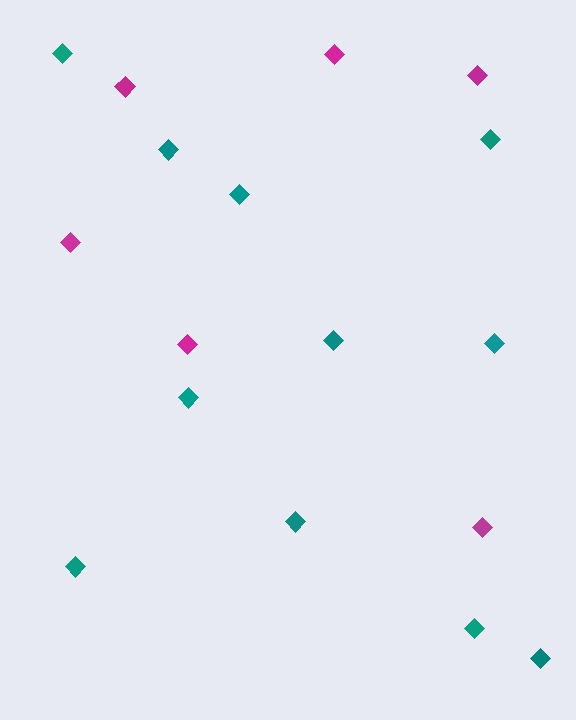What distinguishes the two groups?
There are 2 groups: one group of teal diamonds (11) and one group of magenta diamonds (6).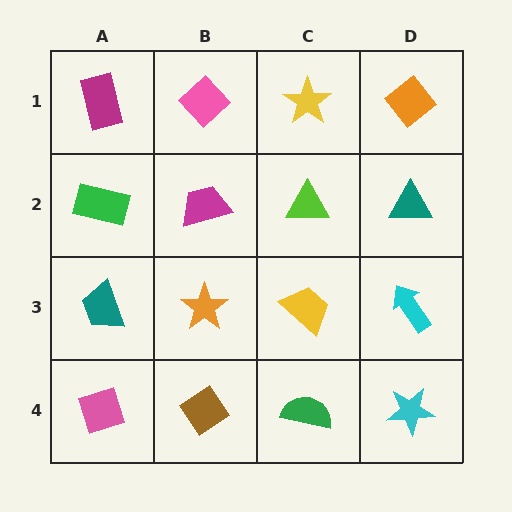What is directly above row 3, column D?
A teal triangle.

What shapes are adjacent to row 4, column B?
An orange star (row 3, column B), a pink diamond (row 4, column A), a green semicircle (row 4, column C).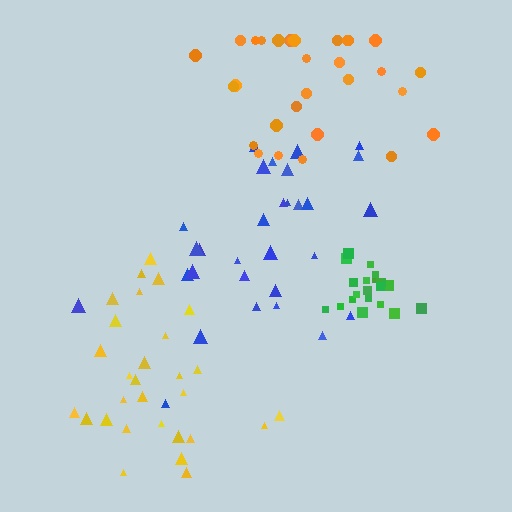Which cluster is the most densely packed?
Green.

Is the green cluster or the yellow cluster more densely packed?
Green.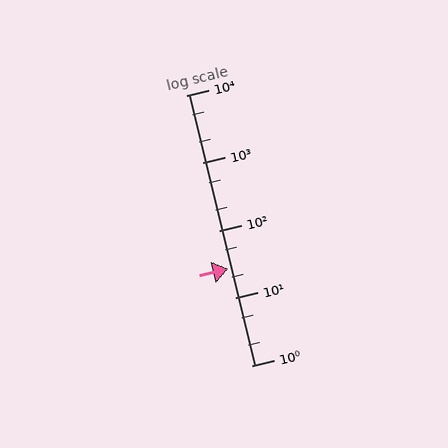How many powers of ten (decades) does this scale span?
The scale spans 4 decades, from 1 to 10000.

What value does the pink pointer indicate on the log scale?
The pointer indicates approximately 27.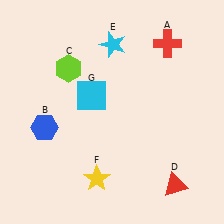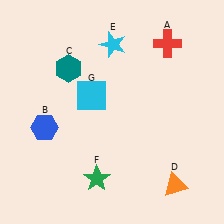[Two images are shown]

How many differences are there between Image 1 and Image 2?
There are 3 differences between the two images.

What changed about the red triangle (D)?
In Image 1, D is red. In Image 2, it changed to orange.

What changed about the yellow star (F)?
In Image 1, F is yellow. In Image 2, it changed to green.